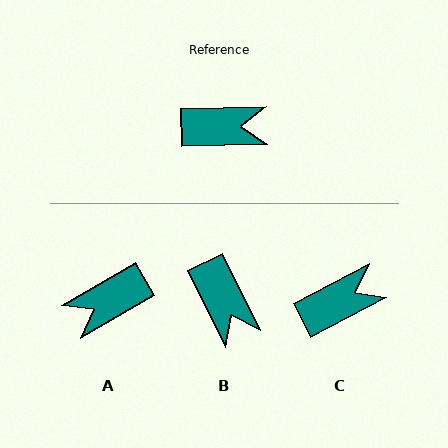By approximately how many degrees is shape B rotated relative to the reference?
Approximately 65 degrees clockwise.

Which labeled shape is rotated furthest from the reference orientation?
A, about 151 degrees away.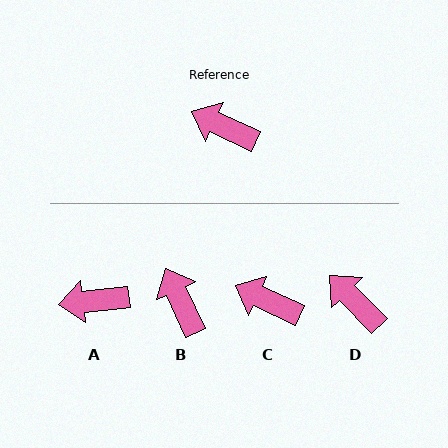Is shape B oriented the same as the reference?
No, it is off by about 41 degrees.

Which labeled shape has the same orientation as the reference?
C.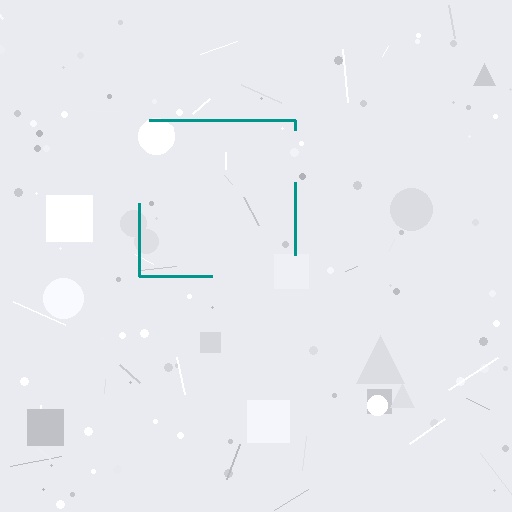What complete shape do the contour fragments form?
The contour fragments form a square.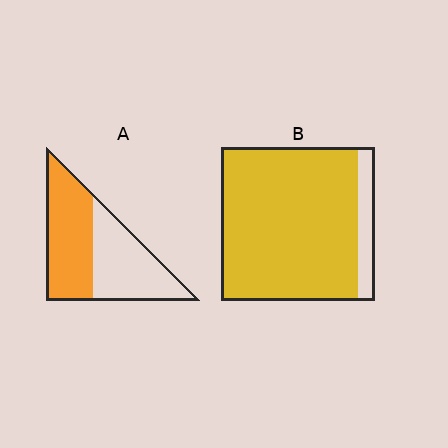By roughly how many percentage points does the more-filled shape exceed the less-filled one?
By roughly 35 percentage points (B over A).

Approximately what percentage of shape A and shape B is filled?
A is approximately 50% and B is approximately 90%.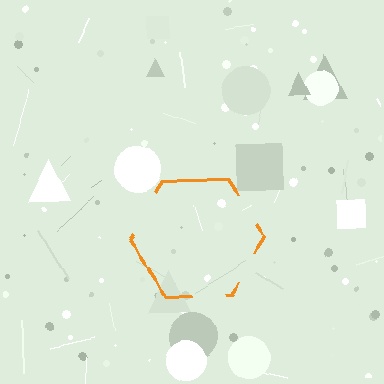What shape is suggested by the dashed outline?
The dashed outline suggests a hexagon.